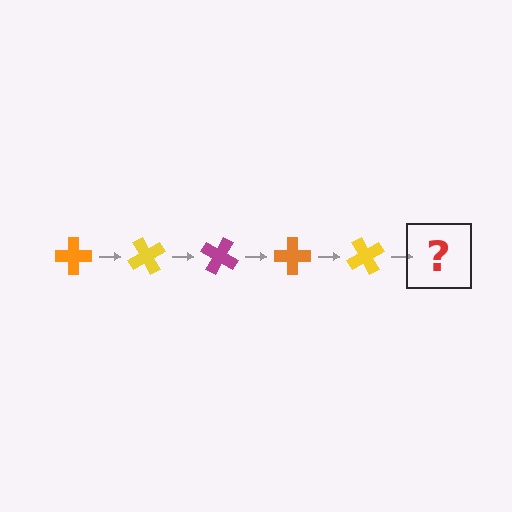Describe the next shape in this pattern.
It should be a magenta cross, rotated 300 degrees from the start.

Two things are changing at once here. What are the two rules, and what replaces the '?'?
The two rules are that it rotates 60 degrees each step and the color cycles through orange, yellow, and magenta. The '?' should be a magenta cross, rotated 300 degrees from the start.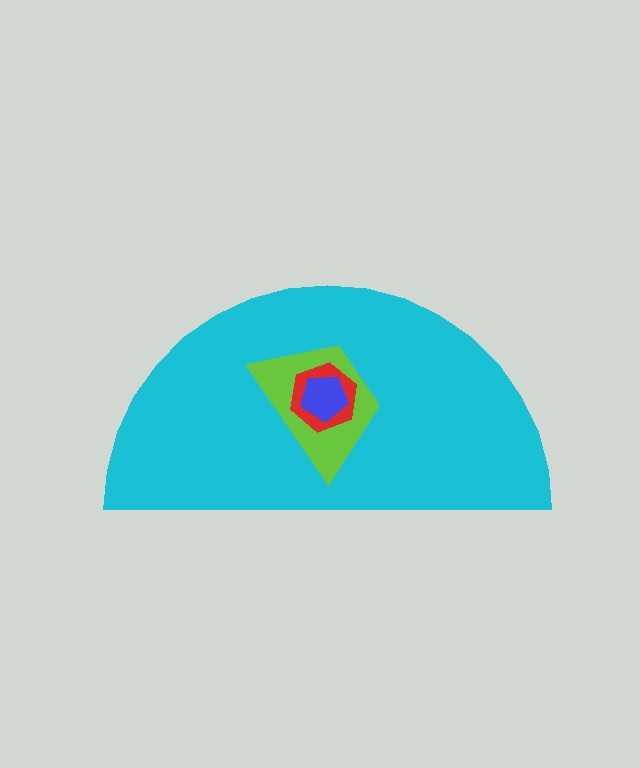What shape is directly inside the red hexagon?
The blue pentagon.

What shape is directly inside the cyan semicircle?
The lime trapezoid.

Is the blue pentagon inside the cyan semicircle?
Yes.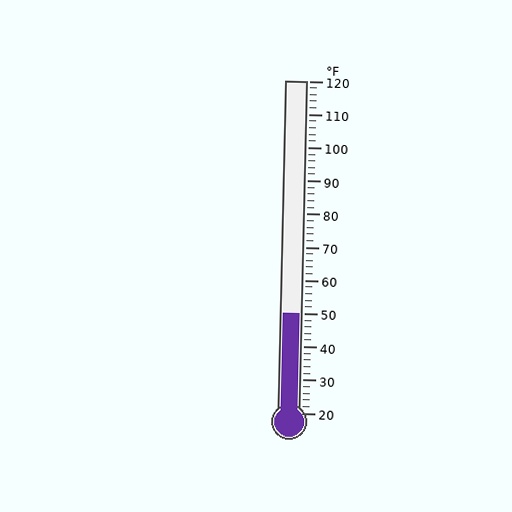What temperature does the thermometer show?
The thermometer shows approximately 50°F.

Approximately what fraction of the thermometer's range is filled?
The thermometer is filled to approximately 30% of its range.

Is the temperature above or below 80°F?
The temperature is below 80°F.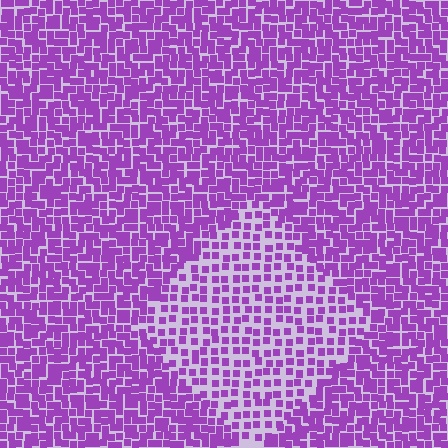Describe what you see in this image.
The image contains small purple elements arranged at two different densities. A diamond-shaped region is visible where the elements are less densely packed than the surrounding area.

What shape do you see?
I see a diamond.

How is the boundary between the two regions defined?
The boundary is defined by a change in element density (approximately 1.9x ratio). All elements are the same color, size, and shape.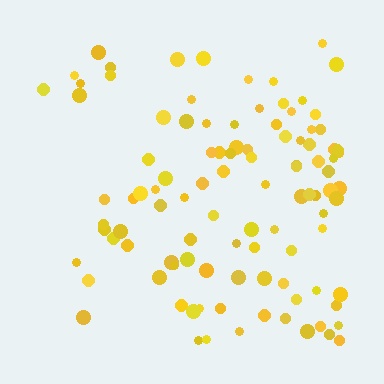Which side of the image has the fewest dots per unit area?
The left.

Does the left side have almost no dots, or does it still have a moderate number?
Still a moderate number, just noticeably fewer than the right.